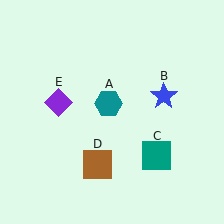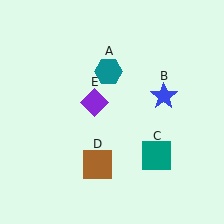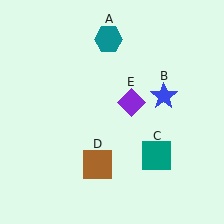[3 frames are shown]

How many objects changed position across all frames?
2 objects changed position: teal hexagon (object A), purple diamond (object E).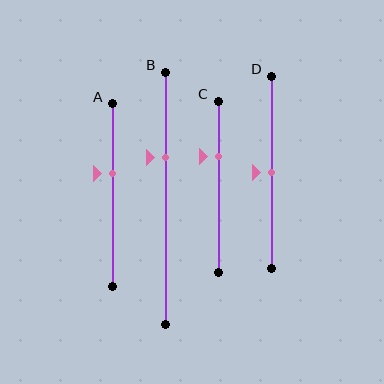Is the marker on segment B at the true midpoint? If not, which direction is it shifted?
No, the marker on segment B is shifted upward by about 16% of the segment length.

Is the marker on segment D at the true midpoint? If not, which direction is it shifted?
Yes, the marker on segment D is at the true midpoint.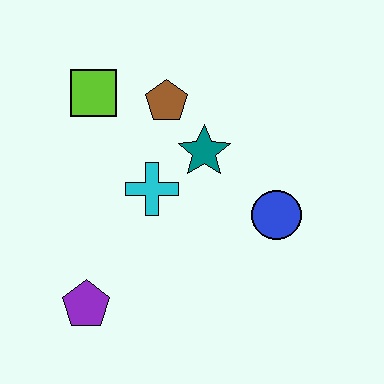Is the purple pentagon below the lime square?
Yes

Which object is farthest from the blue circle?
The lime square is farthest from the blue circle.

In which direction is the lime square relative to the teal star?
The lime square is to the left of the teal star.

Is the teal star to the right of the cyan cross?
Yes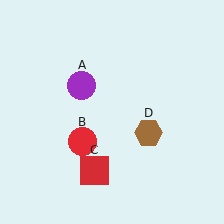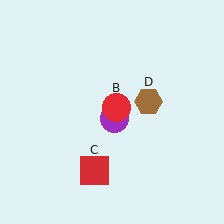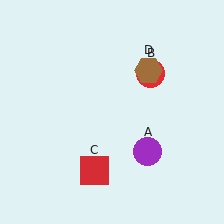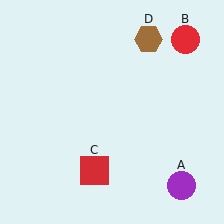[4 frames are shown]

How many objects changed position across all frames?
3 objects changed position: purple circle (object A), red circle (object B), brown hexagon (object D).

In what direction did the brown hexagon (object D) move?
The brown hexagon (object D) moved up.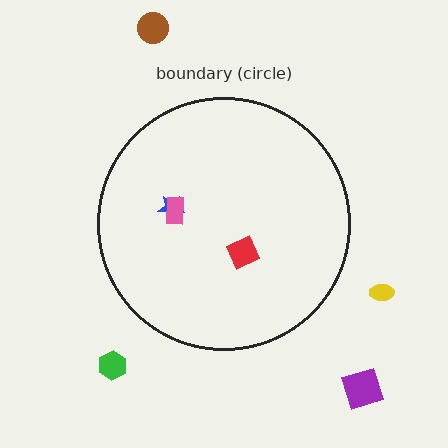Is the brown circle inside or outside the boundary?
Outside.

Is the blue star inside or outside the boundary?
Inside.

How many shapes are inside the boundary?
3 inside, 4 outside.